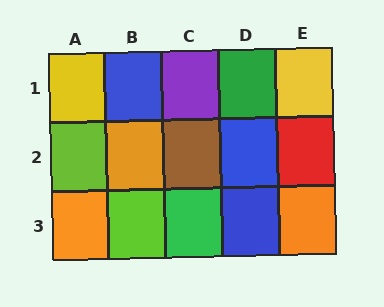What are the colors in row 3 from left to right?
Orange, lime, green, blue, orange.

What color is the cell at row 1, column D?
Green.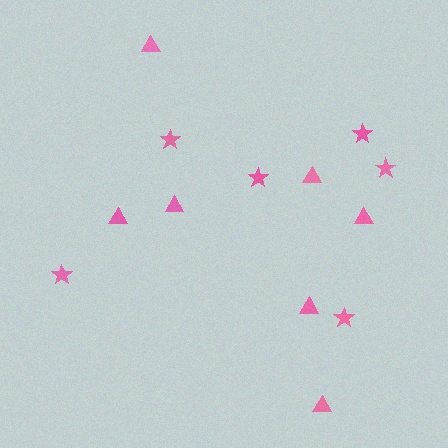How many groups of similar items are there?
There are 2 groups: one group of triangles (7) and one group of stars (6).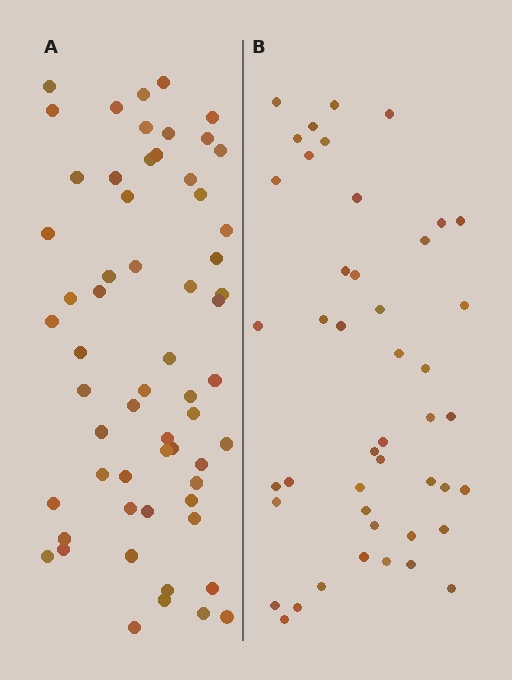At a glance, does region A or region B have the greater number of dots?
Region A (the left region) has more dots.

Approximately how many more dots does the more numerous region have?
Region A has approximately 15 more dots than region B.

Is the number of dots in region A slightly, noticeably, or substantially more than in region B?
Region A has noticeably more, but not dramatically so. The ratio is roughly 1.3 to 1.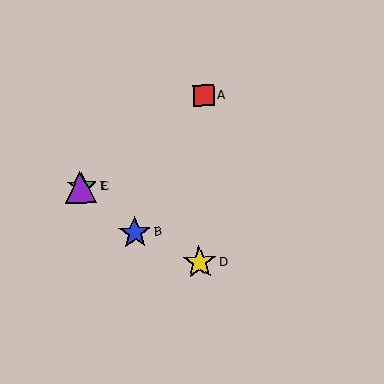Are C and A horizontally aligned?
No, C is at y≈187 and A is at y≈95.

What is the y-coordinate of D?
Object D is at y≈262.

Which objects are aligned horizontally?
Objects C, E are aligned horizontally.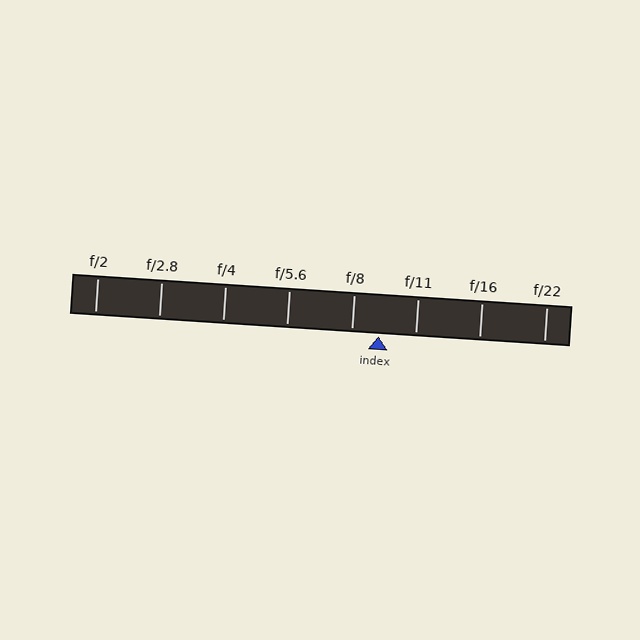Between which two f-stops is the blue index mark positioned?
The index mark is between f/8 and f/11.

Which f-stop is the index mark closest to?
The index mark is closest to f/8.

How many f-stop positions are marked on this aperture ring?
There are 8 f-stop positions marked.